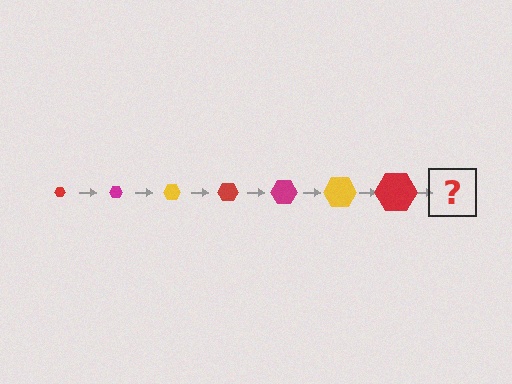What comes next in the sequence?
The next element should be a magenta hexagon, larger than the previous one.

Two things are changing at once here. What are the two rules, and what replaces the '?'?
The two rules are that the hexagon grows larger each step and the color cycles through red, magenta, and yellow. The '?' should be a magenta hexagon, larger than the previous one.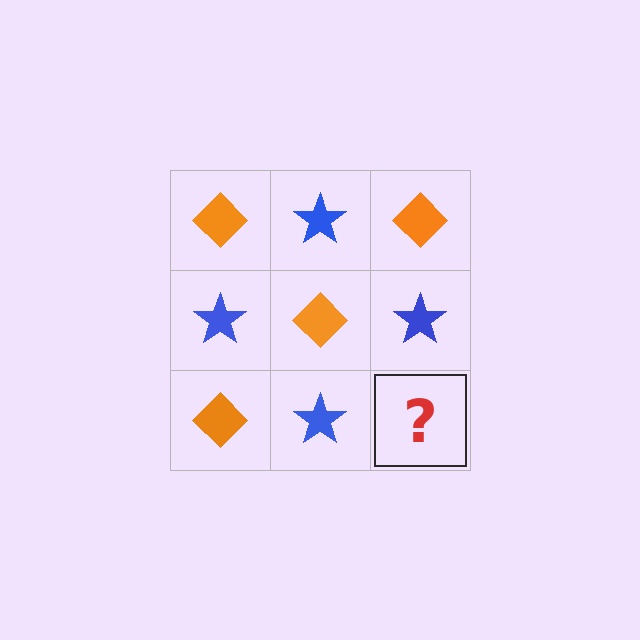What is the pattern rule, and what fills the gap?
The rule is that it alternates orange diamond and blue star in a checkerboard pattern. The gap should be filled with an orange diamond.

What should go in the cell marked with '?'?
The missing cell should contain an orange diamond.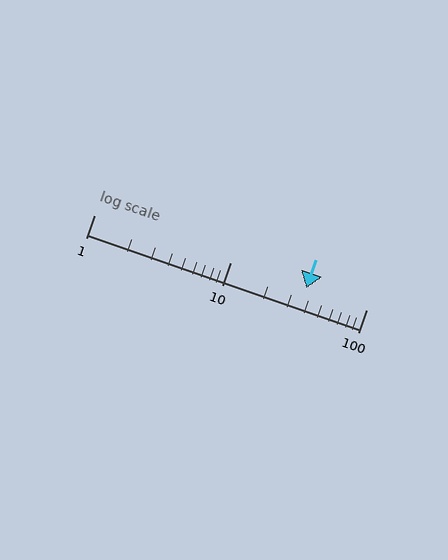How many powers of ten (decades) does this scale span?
The scale spans 2 decades, from 1 to 100.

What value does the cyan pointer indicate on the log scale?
The pointer indicates approximately 36.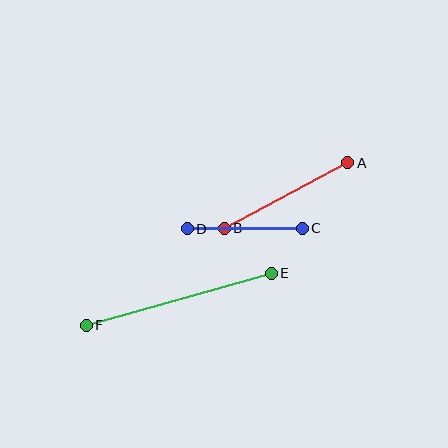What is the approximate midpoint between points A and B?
The midpoint is at approximately (286, 195) pixels.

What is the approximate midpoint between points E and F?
The midpoint is at approximately (179, 299) pixels.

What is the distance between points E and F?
The distance is approximately 192 pixels.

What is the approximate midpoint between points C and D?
The midpoint is at approximately (245, 229) pixels.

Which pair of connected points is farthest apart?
Points E and F are farthest apart.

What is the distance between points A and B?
The distance is approximately 140 pixels.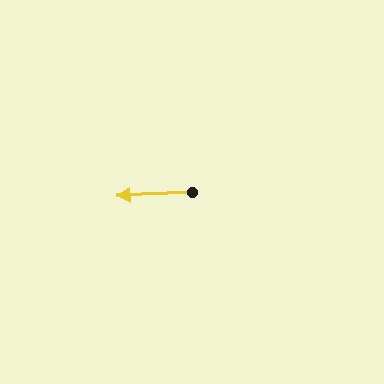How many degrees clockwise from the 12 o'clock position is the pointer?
Approximately 267 degrees.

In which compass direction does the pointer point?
West.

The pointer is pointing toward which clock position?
Roughly 9 o'clock.